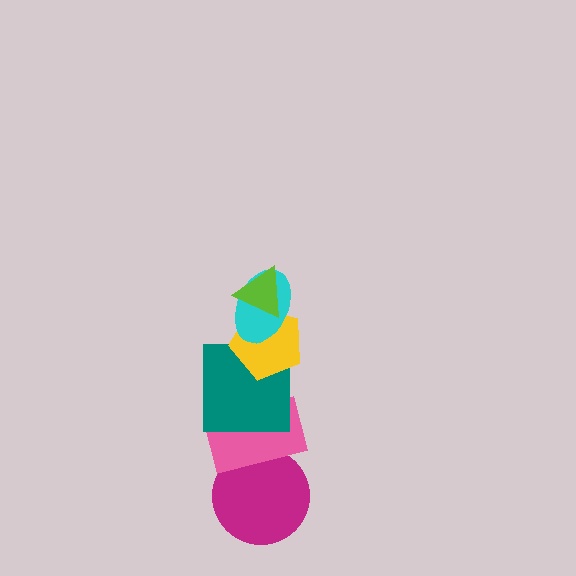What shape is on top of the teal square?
The yellow pentagon is on top of the teal square.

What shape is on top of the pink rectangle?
The teal square is on top of the pink rectangle.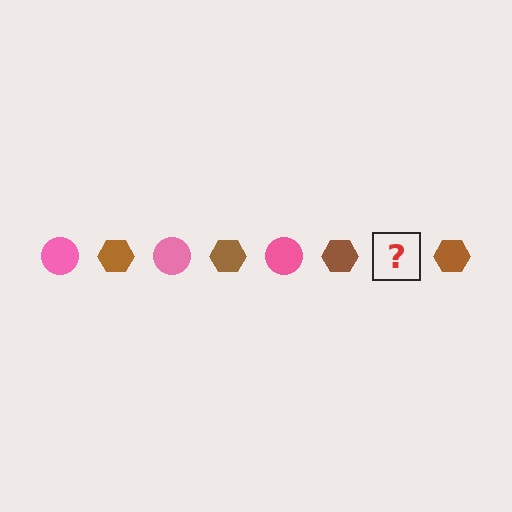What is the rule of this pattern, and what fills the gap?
The rule is that the pattern alternates between pink circle and brown hexagon. The gap should be filled with a pink circle.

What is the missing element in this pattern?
The missing element is a pink circle.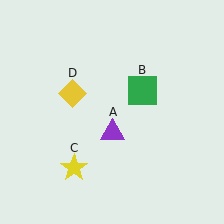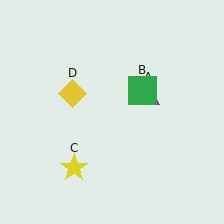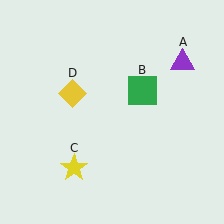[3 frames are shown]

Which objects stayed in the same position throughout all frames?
Green square (object B) and yellow star (object C) and yellow diamond (object D) remained stationary.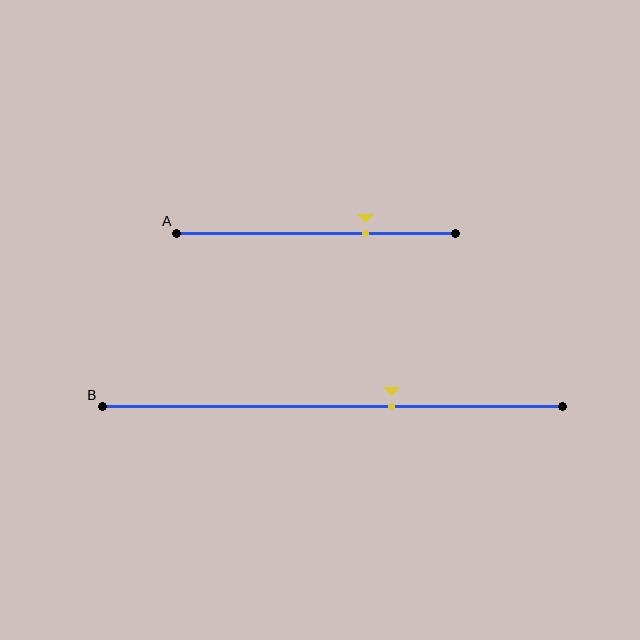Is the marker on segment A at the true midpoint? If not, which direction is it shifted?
No, the marker on segment A is shifted to the right by about 18% of the segment length.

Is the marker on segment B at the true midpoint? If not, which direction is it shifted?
No, the marker on segment B is shifted to the right by about 13% of the segment length.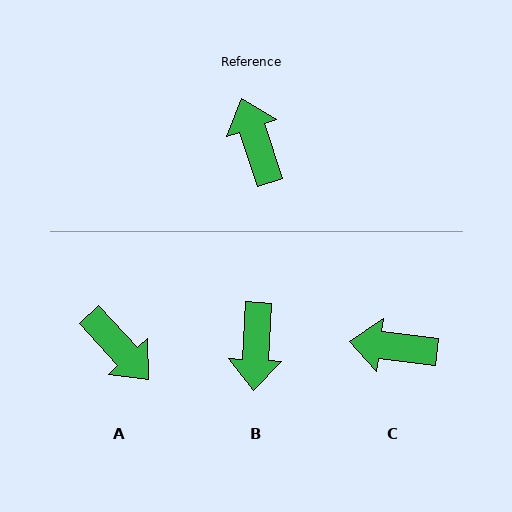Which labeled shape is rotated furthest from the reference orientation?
B, about 158 degrees away.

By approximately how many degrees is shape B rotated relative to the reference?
Approximately 158 degrees counter-clockwise.